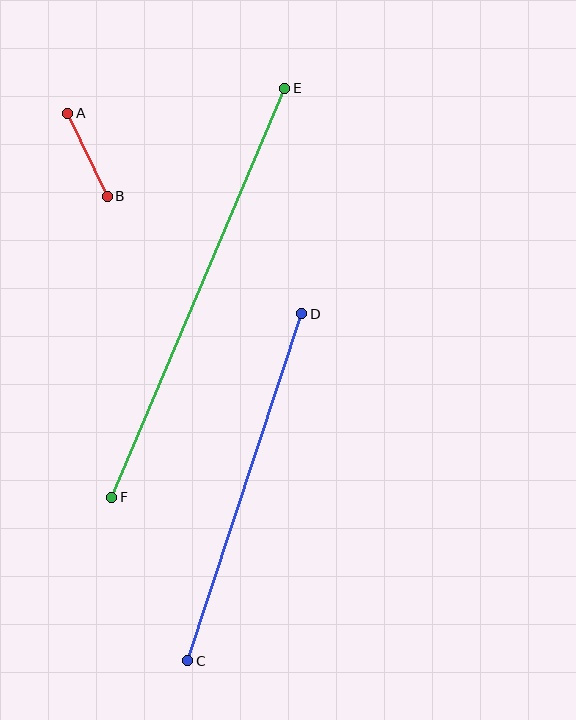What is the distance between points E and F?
The distance is approximately 444 pixels.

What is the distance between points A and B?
The distance is approximately 92 pixels.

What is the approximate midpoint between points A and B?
The midpoint is at approximately (87, 155) pixels.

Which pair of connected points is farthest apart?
Points E and F are farthest apart.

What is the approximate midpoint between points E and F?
The midpoint is at approximately (198, 293) pixels.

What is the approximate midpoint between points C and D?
The midpoint is at approximately (245, 487) pixels.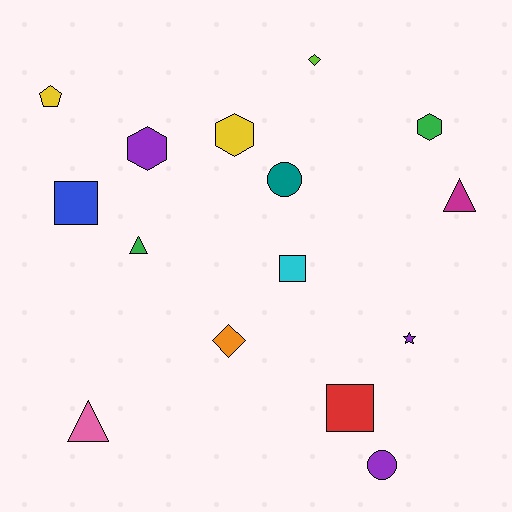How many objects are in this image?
There are 15 objects.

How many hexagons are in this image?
There are 3 hexagons.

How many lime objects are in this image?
There is 1 lime object.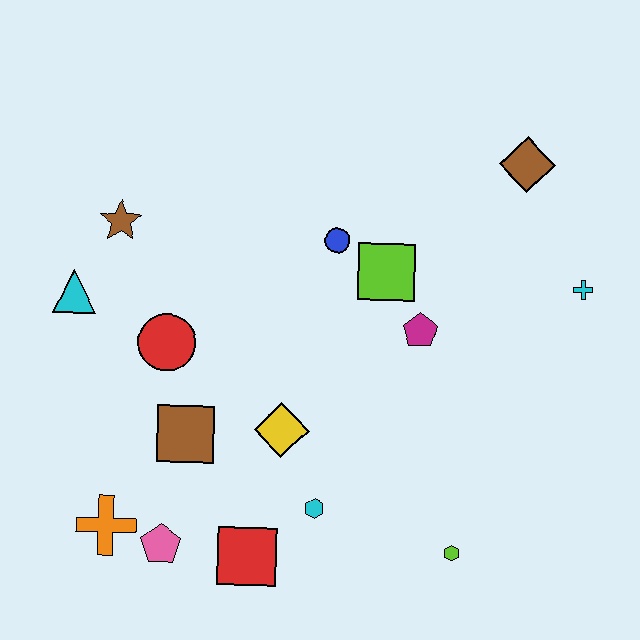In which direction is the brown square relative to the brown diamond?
The brown square is to the left of the brown diamond.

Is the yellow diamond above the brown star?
No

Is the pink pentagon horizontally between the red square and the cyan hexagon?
No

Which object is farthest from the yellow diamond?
The brown diamond is farthest from the yellow diamond.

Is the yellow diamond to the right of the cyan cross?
No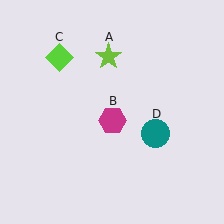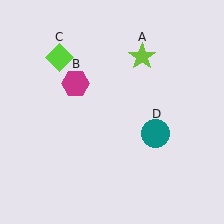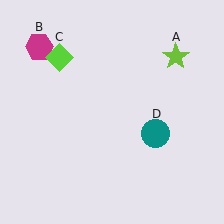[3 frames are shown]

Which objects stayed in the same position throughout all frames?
Lime diamond (object C) and teal circle (object D) remained stationary.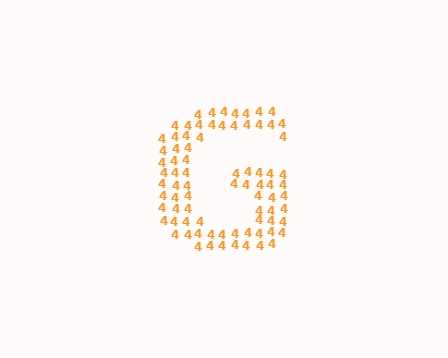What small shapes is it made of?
It is made of small digit 4's.